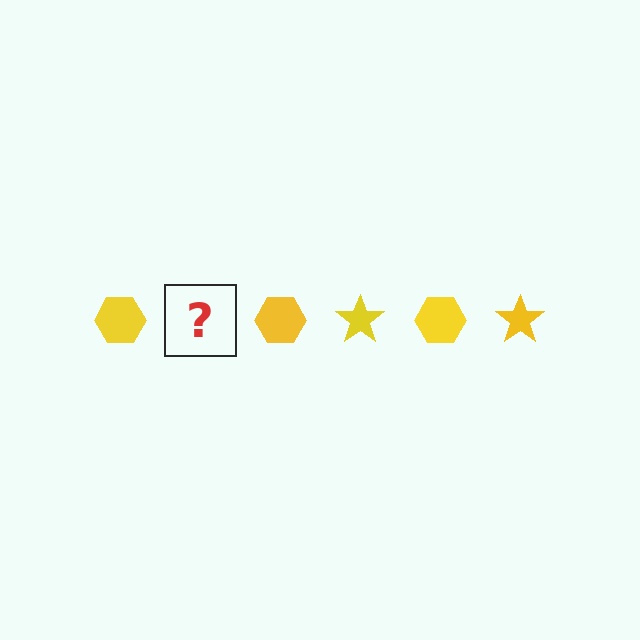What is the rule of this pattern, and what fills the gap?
The rule is that the pattern cycles through hexagon, star shapes in yellow. The gap should be filled with a yellow star.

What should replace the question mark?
The question mark should be replaced with a yellow star.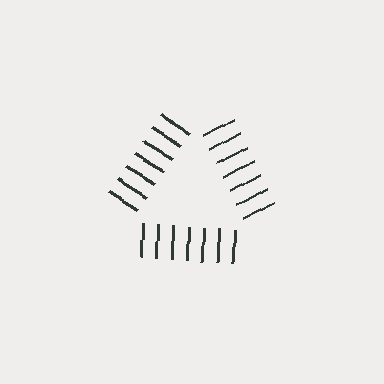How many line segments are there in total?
21 — 7 along each of the 3 edges.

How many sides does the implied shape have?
3 sides — the line-ends trace a triangle.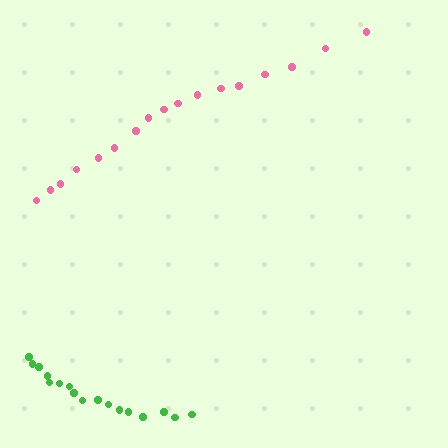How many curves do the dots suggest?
There are 2 distinct paths.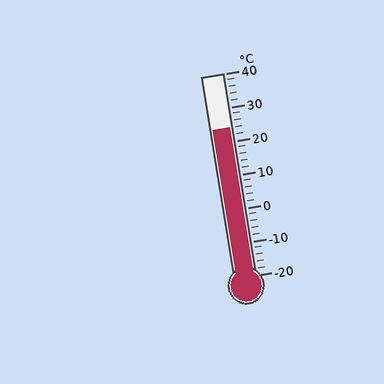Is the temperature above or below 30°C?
The temperature is below 30°C.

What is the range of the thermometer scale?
The thermometer scale ranges from -20°C to 40°C.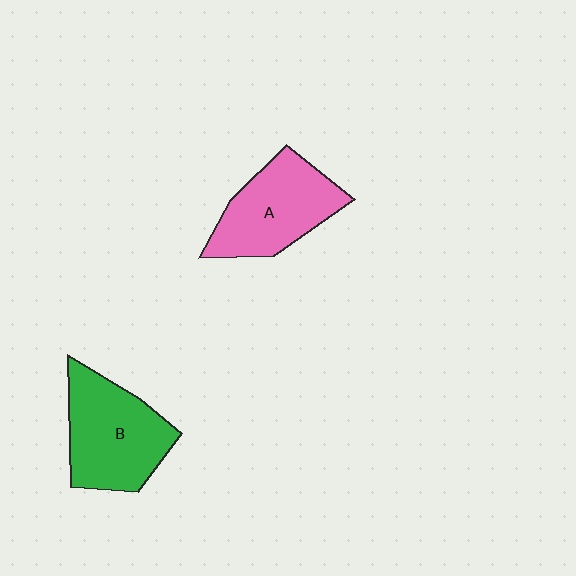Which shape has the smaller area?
Shape A (pink).